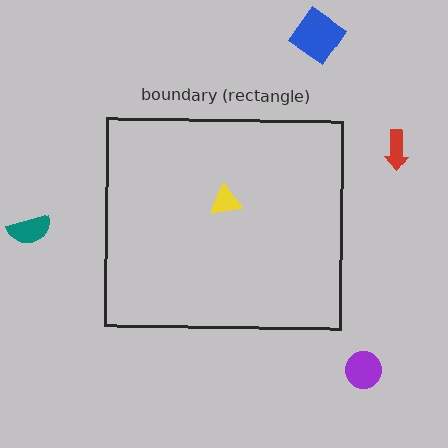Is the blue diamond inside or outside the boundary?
Outside.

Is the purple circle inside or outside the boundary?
Outside.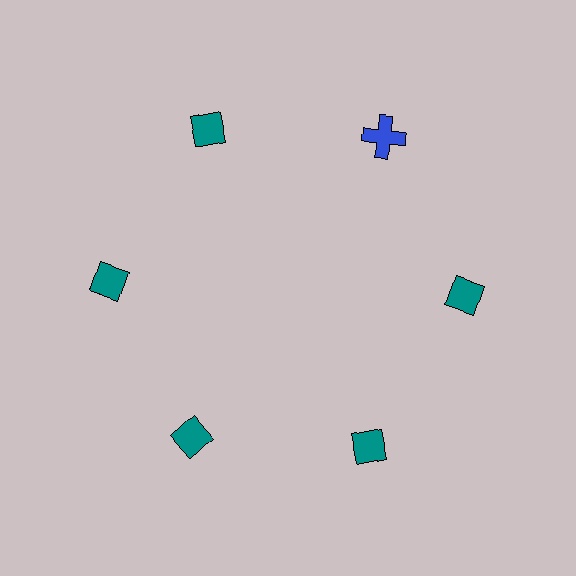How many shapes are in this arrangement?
There are 6 shapes arranged in a ring pattern.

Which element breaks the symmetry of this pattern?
The blue cross at roughly the 1 o'clock position breaks the symmetry. All other shapes are teal diamonds.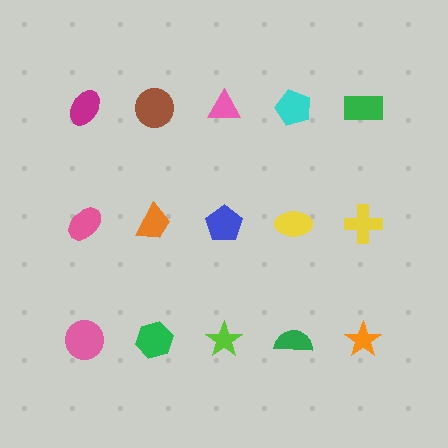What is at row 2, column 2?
An orange trapezoid.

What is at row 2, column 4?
A yellow ellipse.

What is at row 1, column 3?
A pink triangle.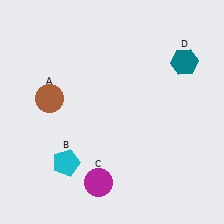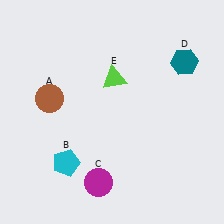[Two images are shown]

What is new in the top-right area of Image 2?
A lime triangle (E) was added in the top-right area of Image 2.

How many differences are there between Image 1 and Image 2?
There is 1 difference between the two images.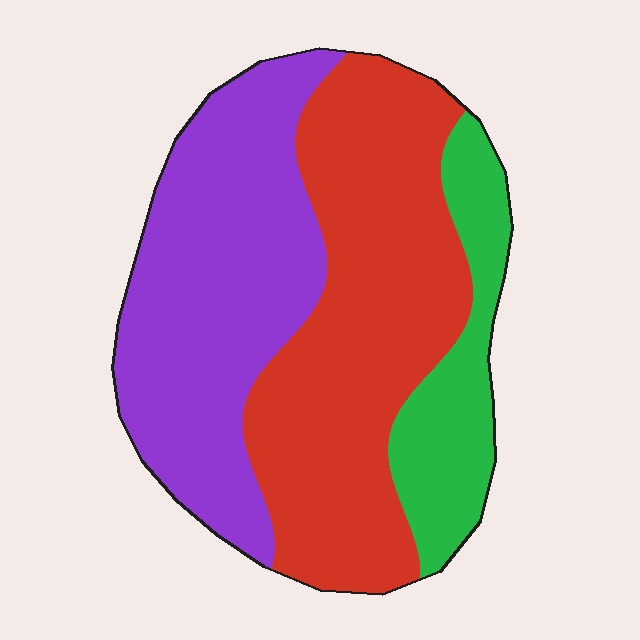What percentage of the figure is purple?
Purple covers 39% of the figure.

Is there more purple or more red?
Red.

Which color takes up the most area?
Red, at roughly 45%.